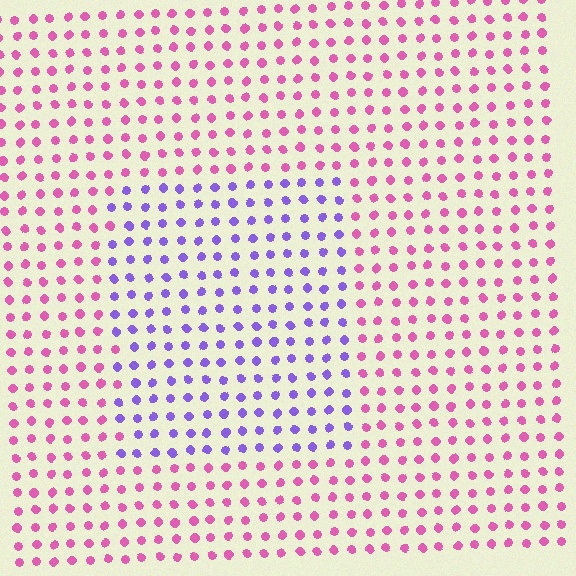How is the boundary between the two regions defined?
The boundary is defined purely by a slight shift in hue (about 61 degrees). Spacing, size, and orientation are identical on both sides.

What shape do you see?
I see a rectangle.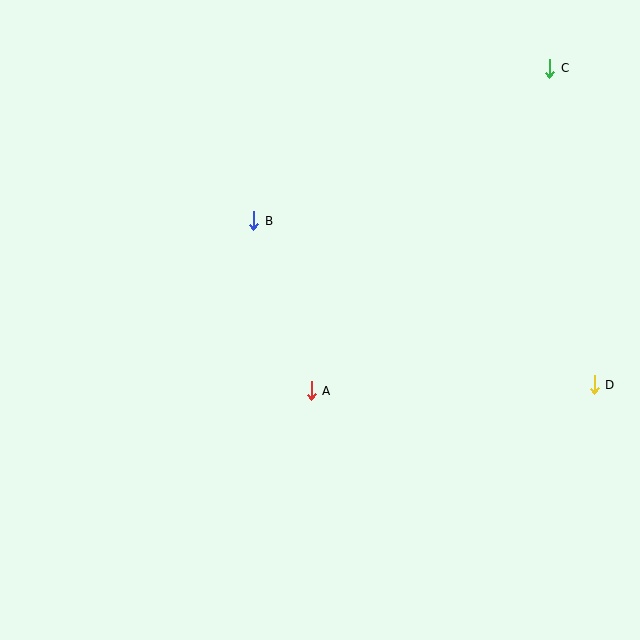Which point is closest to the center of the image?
Point A at (311, 391) is closest to the center.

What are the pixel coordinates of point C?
Point C is at (550, 68).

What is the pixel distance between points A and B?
The distance between A and B is 179 pixels.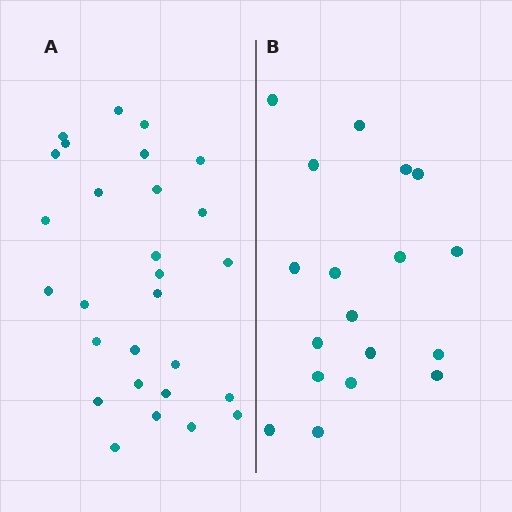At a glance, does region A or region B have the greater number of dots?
Region A (the left region) has more dots.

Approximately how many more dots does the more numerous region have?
Region A has roughly 10 or so more dots than region B.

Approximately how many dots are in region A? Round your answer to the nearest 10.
About 30 dots. (The exact count is 28, which rounds to 30.)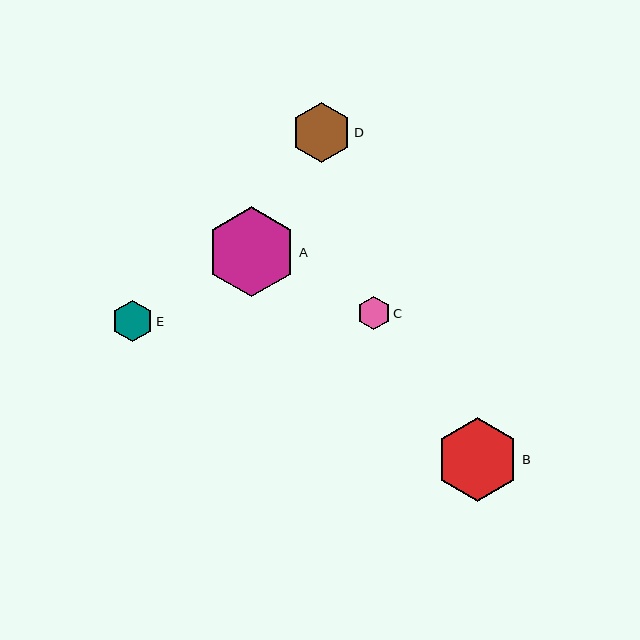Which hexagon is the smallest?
Hexagon C is the smallest with a size of approximately 33 pixels.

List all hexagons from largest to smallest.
From largest to smallest: A, B, D, E, C.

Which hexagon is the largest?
Hexagon A is the largest with a size of approximately 90 pixels.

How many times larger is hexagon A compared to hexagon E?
Hexagon A is approximately 2.2 times the size of hexagon E.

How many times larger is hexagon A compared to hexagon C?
Hexagon A is approximately 2.7 times the size of hexagon C.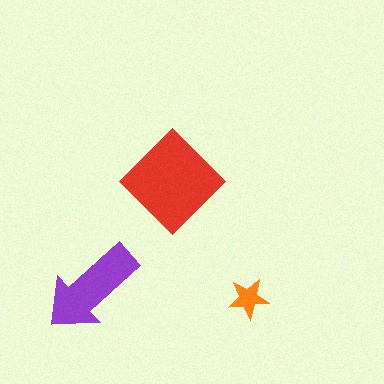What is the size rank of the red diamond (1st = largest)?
1st.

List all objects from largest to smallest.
The red diamond, the purple arrow, the orange star.